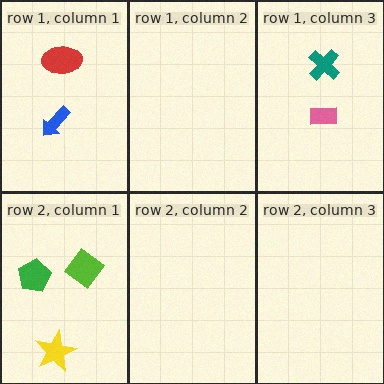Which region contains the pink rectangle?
The row 1, column 3 region.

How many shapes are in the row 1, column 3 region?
2.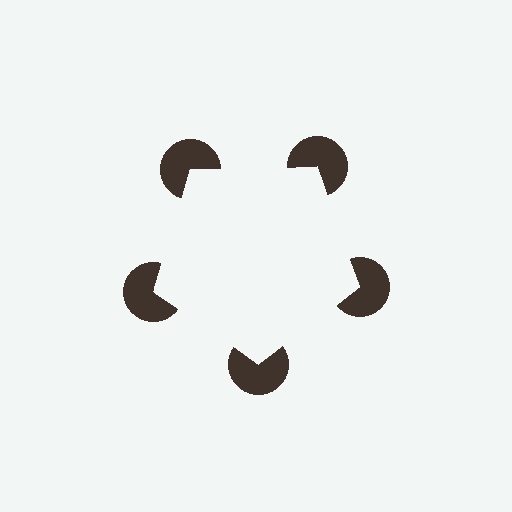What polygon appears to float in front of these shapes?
An illusory pentagon — its edges are inferred from the aligned wedge cuts in the pac-man discs, not physically drawn.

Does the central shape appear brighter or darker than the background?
It typically appears slightly brighter than the background, even though no actual brightness change is drawn.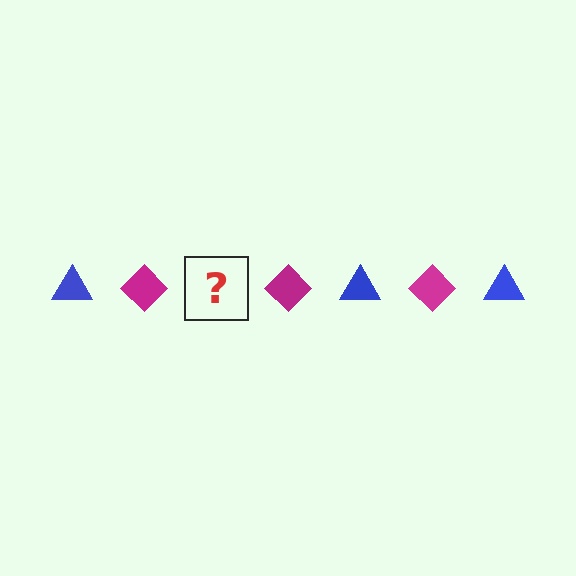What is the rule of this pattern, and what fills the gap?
The rule is that the pattern alternates between blue triangle and magenta diamond. The gap should be filled with a blue triangle.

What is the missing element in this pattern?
The missing element is a blue triangle.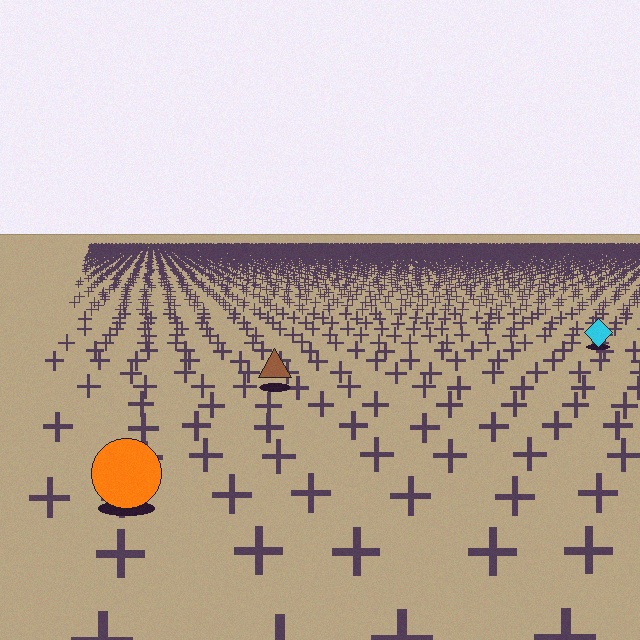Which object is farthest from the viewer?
The cyan diamond is farthest from the viewer. It appears smaller and the ground texture around it is denser.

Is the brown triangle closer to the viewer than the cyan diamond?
Yes. The brown triangle is closer — you can tell from the texture gradient: the ground texture is coarser near it.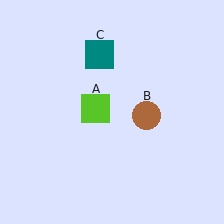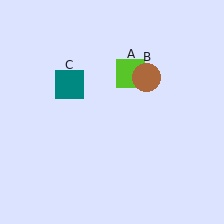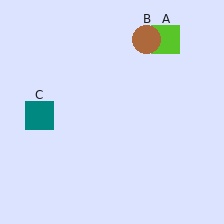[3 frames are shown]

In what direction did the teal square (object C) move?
The teal square (object C) moved down and to the left.